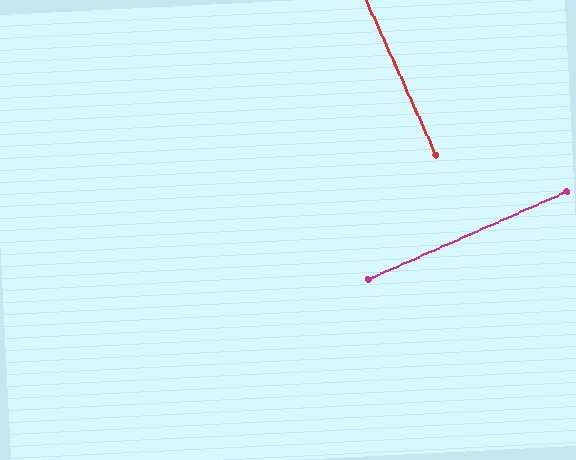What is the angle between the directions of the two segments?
Approximately 90 degrees.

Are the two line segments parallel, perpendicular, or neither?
Perpendicular — they meet at approximately 90°.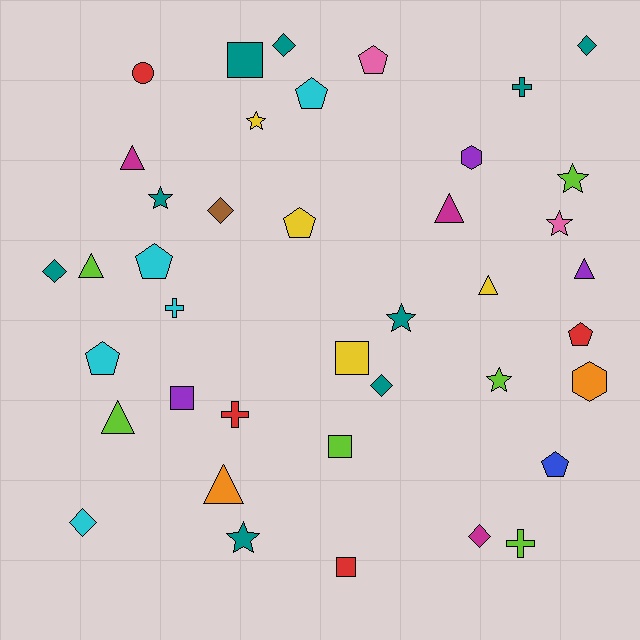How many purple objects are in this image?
There are 3 purple objects.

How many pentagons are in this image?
There are 7 pentagons.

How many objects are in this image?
There are 40 objects.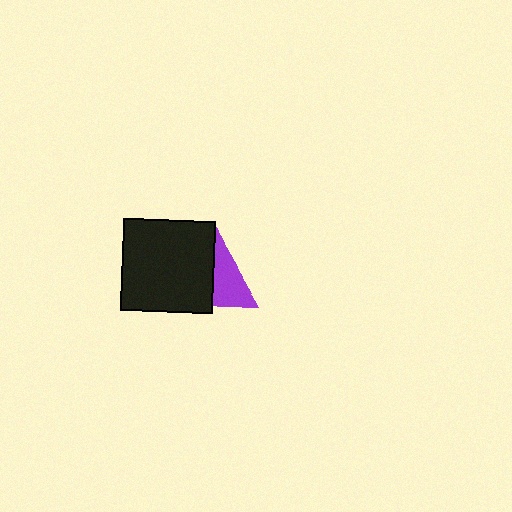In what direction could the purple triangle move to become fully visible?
The purple triangle could move right. That would shift it out from behind the black square entirely.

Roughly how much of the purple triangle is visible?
About half of it is visible (roughly 50%).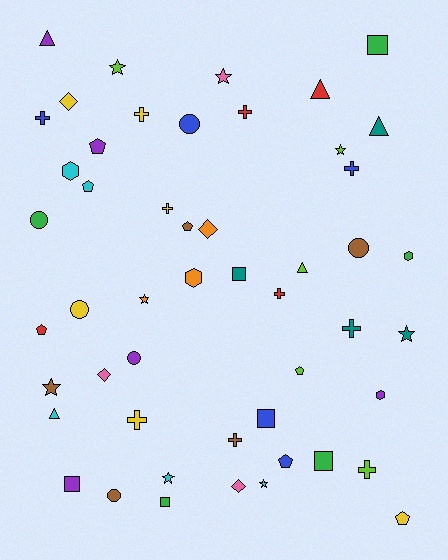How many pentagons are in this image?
There are 7 pentagons.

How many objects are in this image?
There are 50 objects.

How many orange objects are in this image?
There are 3 orange objects.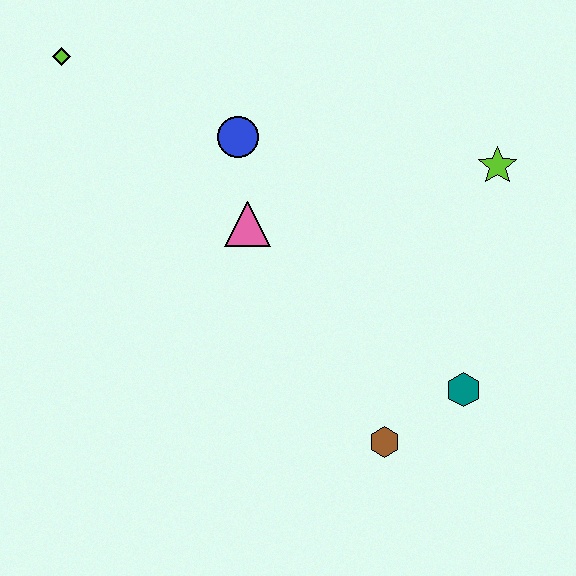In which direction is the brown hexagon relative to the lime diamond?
The brown hexagon is below the lime diamond.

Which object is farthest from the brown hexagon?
The lime diamond is farthest from the brown hexagon.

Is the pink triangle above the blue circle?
No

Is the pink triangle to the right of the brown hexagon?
No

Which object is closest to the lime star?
The teal hexagon is closest to the lime star.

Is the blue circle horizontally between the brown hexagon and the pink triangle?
No